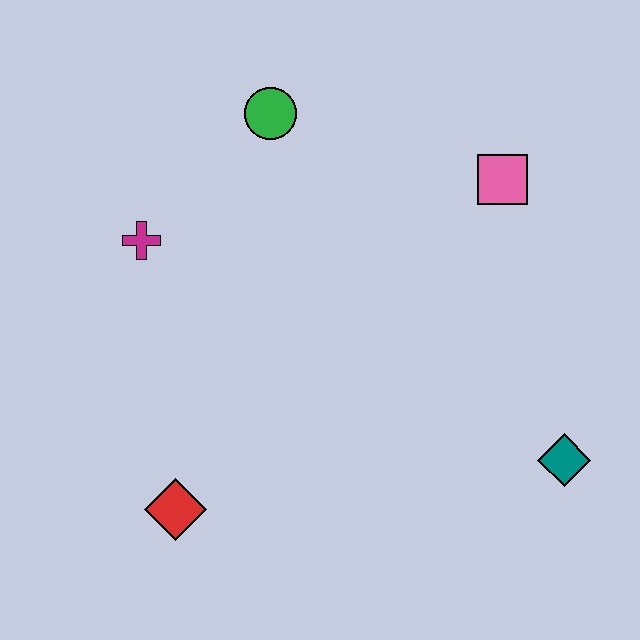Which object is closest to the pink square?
The green circle is closest to the pink square.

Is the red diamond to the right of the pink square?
No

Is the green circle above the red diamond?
Yes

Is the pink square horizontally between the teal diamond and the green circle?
Yes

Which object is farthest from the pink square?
The red diamond is farthest from the pink square.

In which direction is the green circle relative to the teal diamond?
The green circle is above the teal diamond.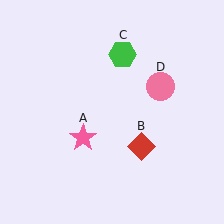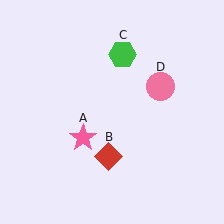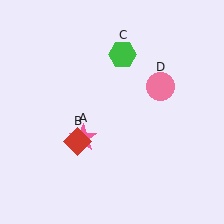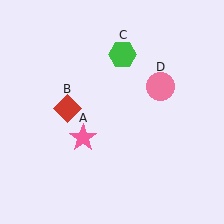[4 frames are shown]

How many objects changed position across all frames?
1 object changed position: red diamond (object B).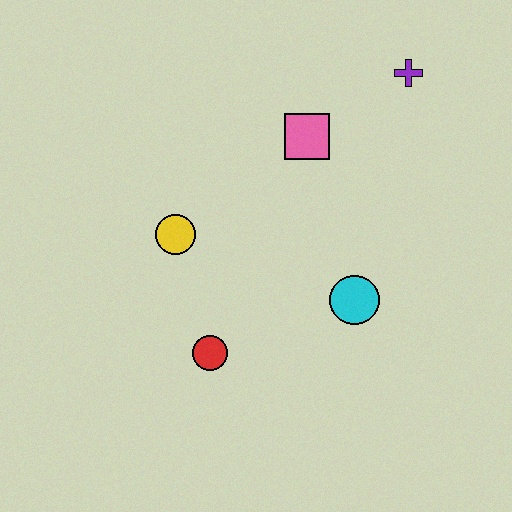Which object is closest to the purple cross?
The pink square is closest to the purple cross.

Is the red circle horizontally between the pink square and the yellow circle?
Yes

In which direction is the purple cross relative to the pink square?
The purple cross is to the right of the pink square.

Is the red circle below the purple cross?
Yes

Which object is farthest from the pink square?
The red circle is farthest from the pink square.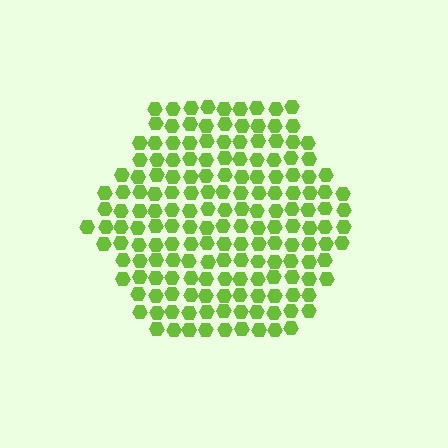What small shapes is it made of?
It is made of small hexagons.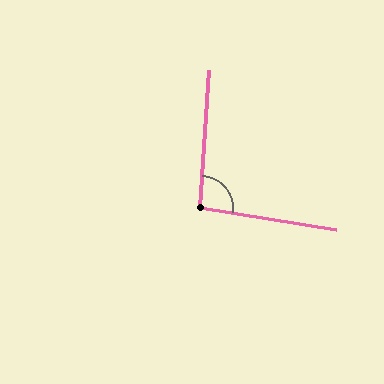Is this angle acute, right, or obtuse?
It is obtuse.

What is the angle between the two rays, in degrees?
Approximately 95 degrees.